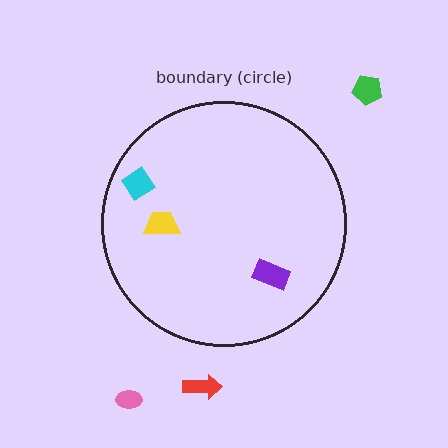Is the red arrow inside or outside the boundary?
Outside.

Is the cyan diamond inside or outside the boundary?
Inside.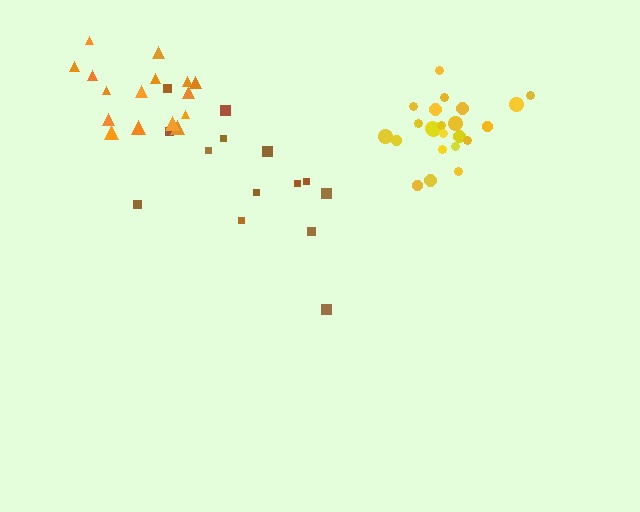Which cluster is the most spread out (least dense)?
Brown.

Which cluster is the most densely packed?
Yellow.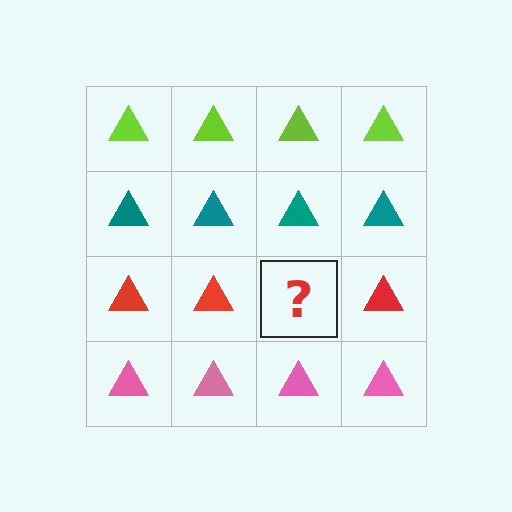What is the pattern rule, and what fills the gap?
The rule is that each row has a consistent color. The gap should be filled with a red triangle.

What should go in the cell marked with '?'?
The missing cell should contain a red triangle.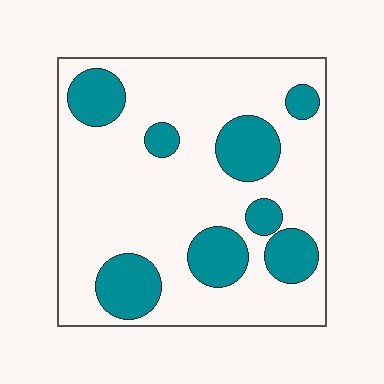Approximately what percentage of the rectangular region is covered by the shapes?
Approximately 25%.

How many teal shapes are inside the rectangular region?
8.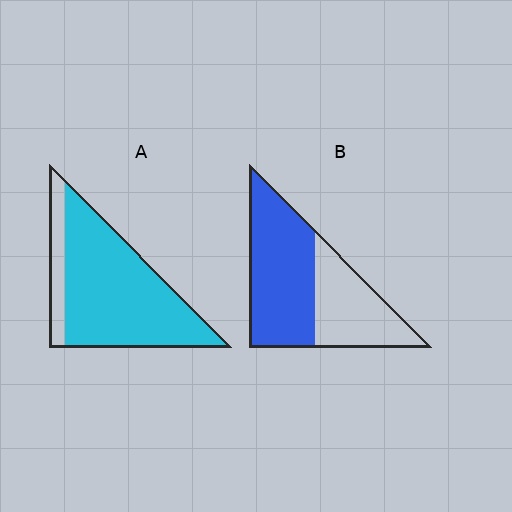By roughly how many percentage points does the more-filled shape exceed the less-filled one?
By roughly 25 percentage points (A over B).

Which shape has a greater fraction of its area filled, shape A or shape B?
Shape A.